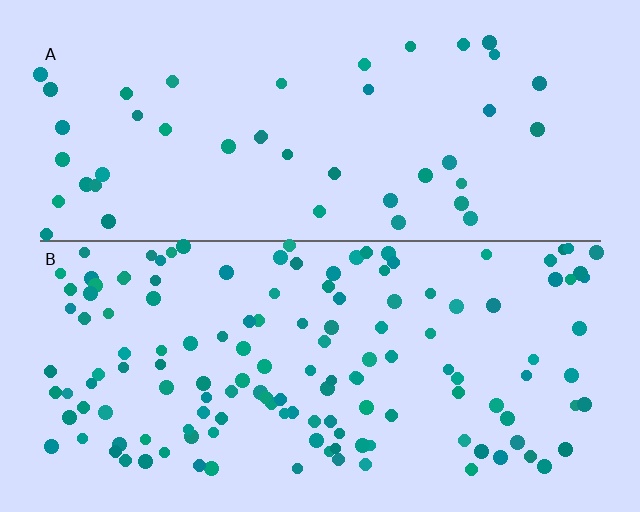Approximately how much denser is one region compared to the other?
Approximately 3.1× — region B over region A.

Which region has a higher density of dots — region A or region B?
B (the bottom).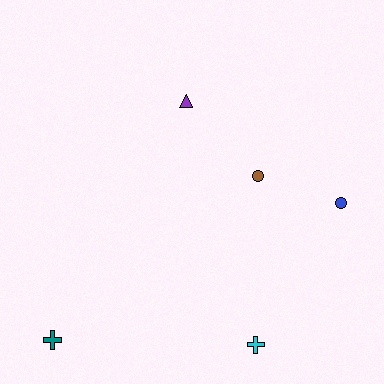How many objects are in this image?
There are 5 objects.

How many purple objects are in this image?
There is 1 purple object.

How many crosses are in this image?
There are 2 crosses.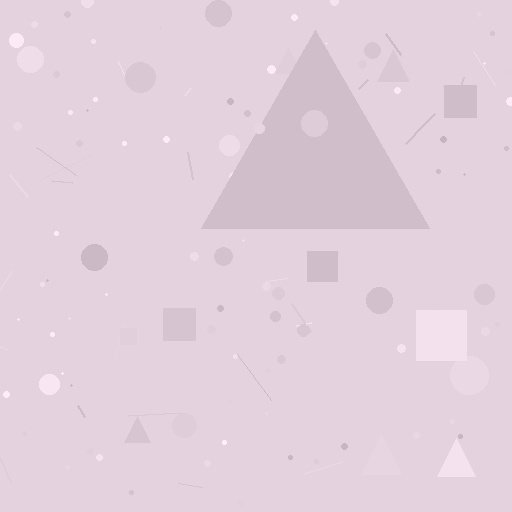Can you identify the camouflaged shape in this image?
The camouflaged shape is a triangle.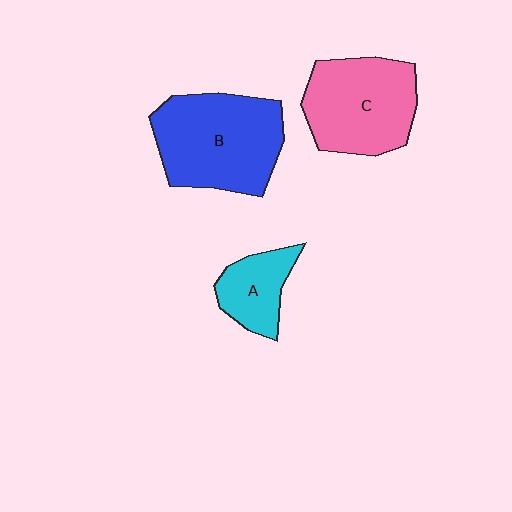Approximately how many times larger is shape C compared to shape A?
Approximately 2.0 times.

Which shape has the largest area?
Shape B (blue).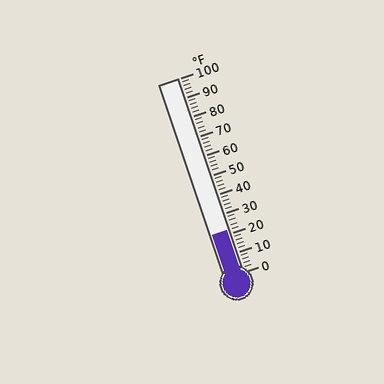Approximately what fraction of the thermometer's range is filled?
The thermometer is filled to approximately 20% of its range.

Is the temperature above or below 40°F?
The temperature is below 40°F.